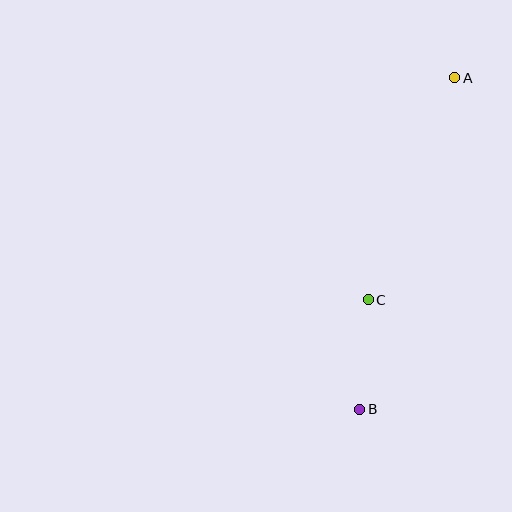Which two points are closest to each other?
Points B and C are closest to each other.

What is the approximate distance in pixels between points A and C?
The distance between A and C is approximately 238 pixels.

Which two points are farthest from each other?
Points A and B are farthest from each other.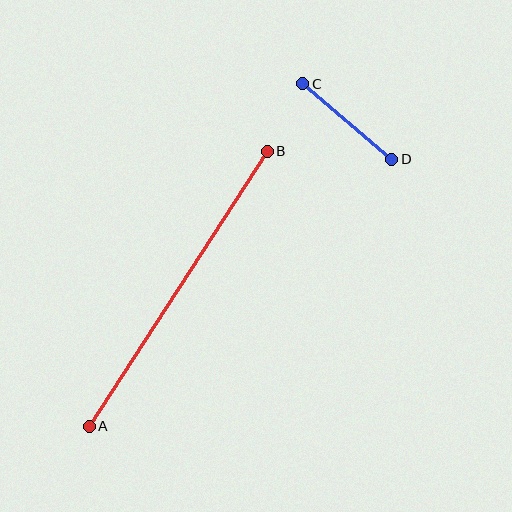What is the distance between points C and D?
The distance is approximately 116 pixels.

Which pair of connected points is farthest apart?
Points A and B are farthest apart.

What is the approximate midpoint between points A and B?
The midpoint is at approximately (178, 289) pixels.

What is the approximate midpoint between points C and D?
The midpoint is at approximately (347, 121) pixels.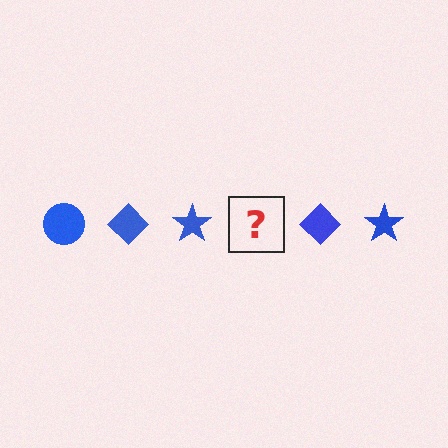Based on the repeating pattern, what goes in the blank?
The blank should be a blue circle.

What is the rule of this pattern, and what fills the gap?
The rule is that the pattern cycles through circle, diamond, star shapes in blue. The gap should be filled with a blue circle.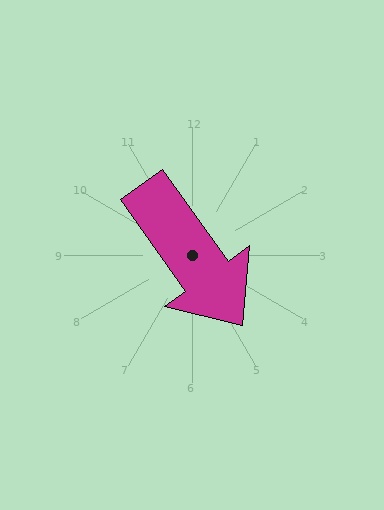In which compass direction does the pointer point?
Southeast.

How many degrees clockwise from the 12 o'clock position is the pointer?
Approximately 144 degrees.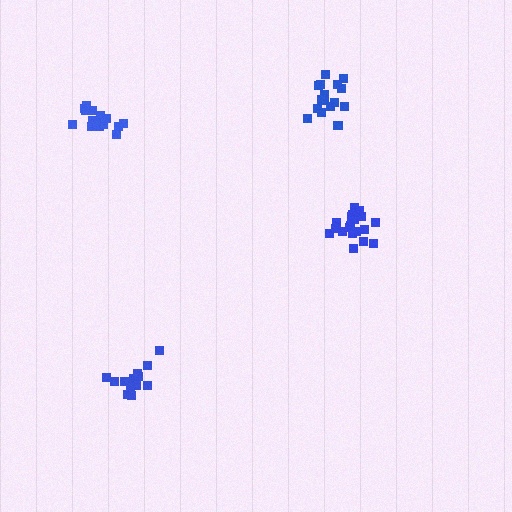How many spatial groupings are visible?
There are 4 spatial groupings.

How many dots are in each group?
Group 1: 16 dots, Group 2: 17 dots, Group 3: 14 dots, Group 4: 19 dots (66 total).